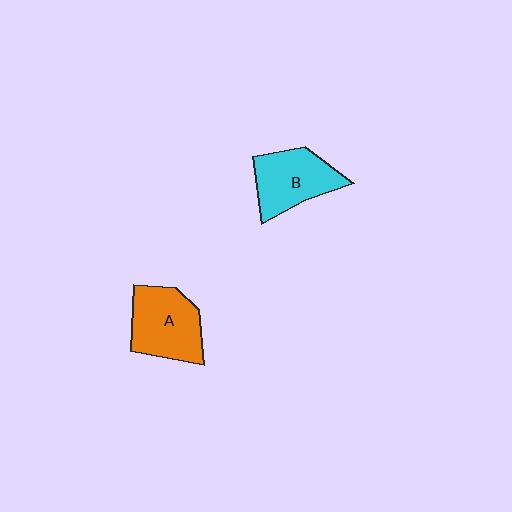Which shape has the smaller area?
Shape B (cyan).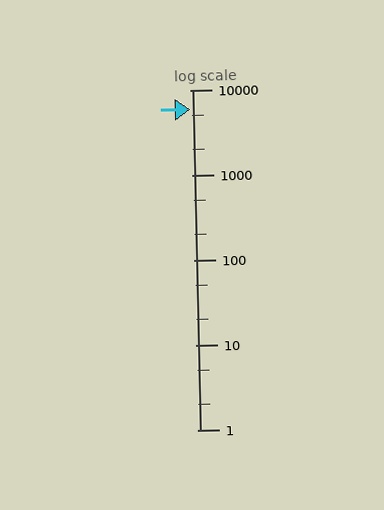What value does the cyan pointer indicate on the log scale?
The pointer indicates approximately 5900.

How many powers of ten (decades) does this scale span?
The scale spans 4 decades, from 1 to 10000.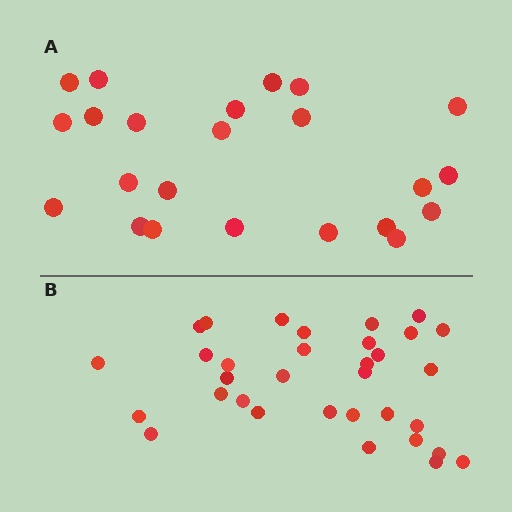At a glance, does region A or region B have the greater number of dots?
Region B (the bottom region) has more dots.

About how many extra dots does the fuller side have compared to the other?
Region B has roughly 10 or so more dots than region A.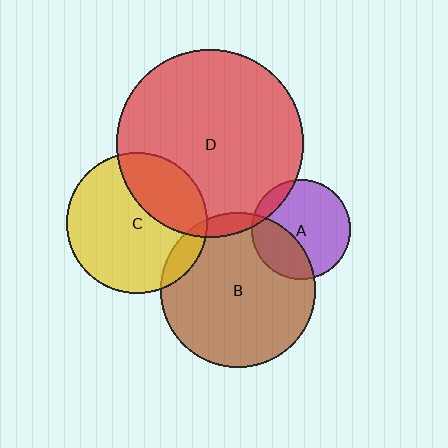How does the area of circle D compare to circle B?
Approximately 1.5 times.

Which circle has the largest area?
Circle D (red).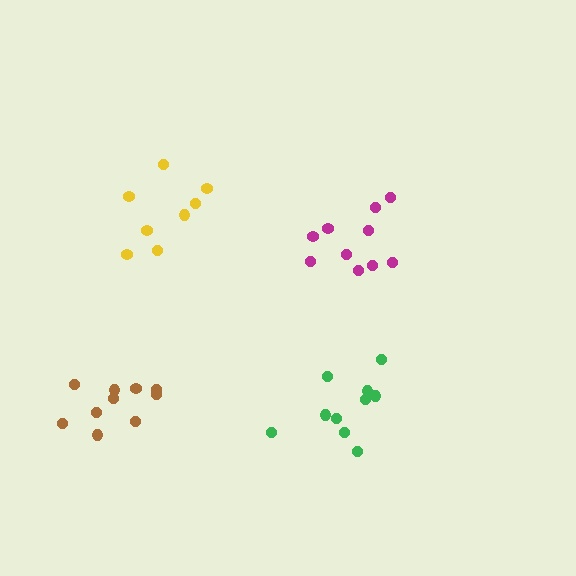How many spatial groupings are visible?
There are 4 spatial groupings.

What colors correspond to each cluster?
The clusters are colored: yellow, magenta, green, brown.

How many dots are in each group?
Group 1: 8 dots, Group 2: 10 dots, Group 3: 10 dots, Group 4: 10 dots (38 total).